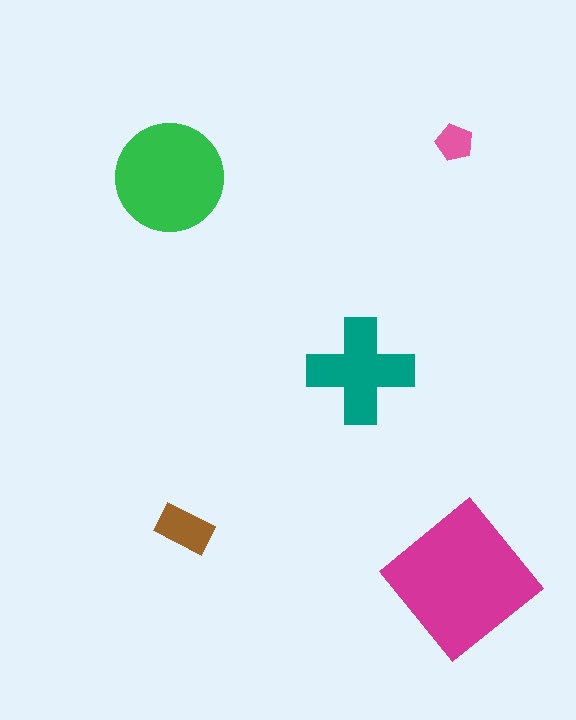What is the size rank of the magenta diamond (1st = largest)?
1st.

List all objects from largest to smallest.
The magenta diamond, the green circle, the teal cross, the brown rectangle, the pink pentagon.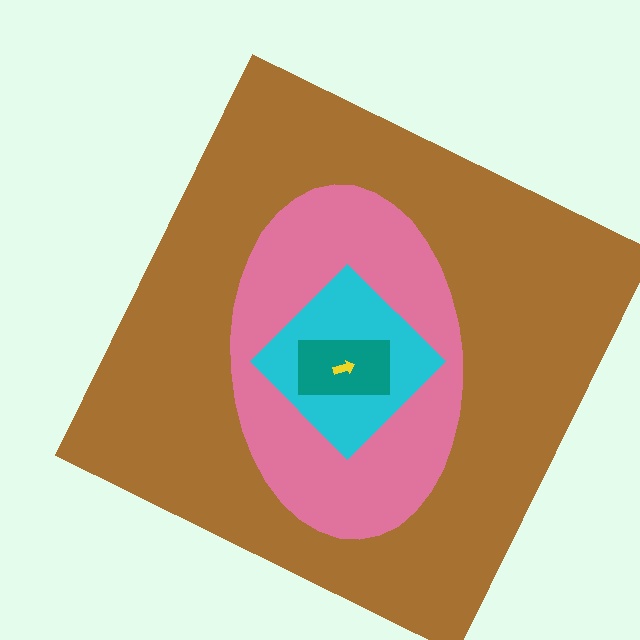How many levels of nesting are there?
5.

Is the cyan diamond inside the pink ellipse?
Yes.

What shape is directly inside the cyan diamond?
The teal rectangle.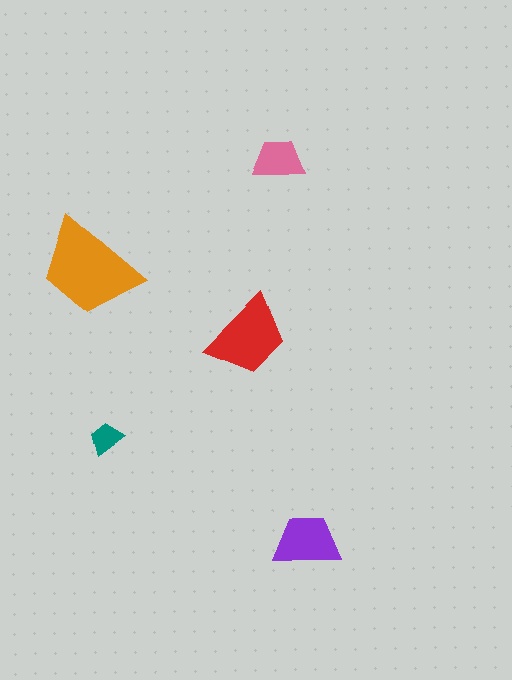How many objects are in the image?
There are 5 objects in the image.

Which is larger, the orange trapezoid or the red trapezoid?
The orange one.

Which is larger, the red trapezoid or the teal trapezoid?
The red one.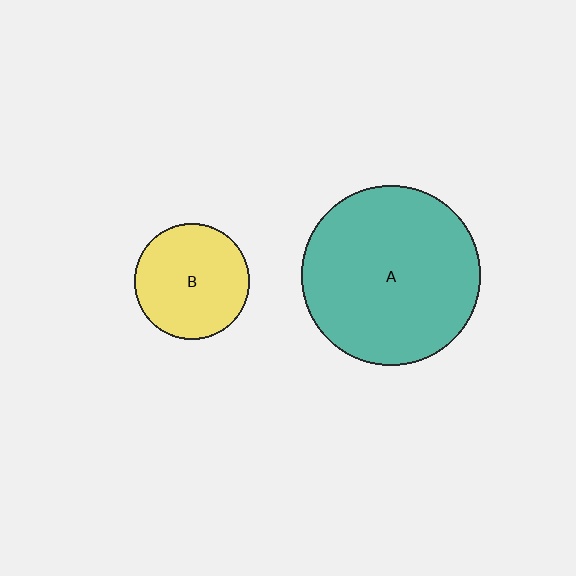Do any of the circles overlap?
No, none of the circles overlap.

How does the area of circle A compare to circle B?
Approximately 2.4 times.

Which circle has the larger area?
Circle A (teal).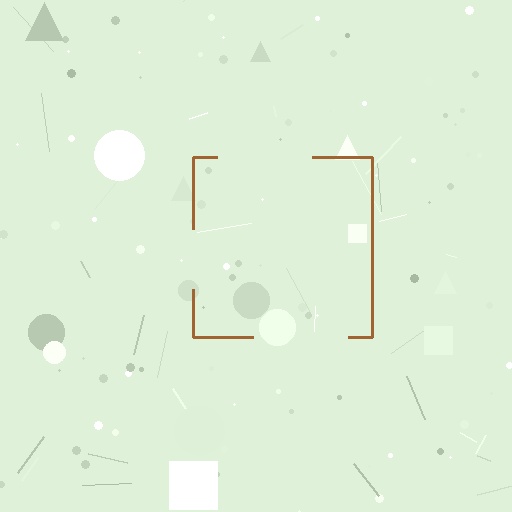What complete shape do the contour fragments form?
The contour fragments form a square.